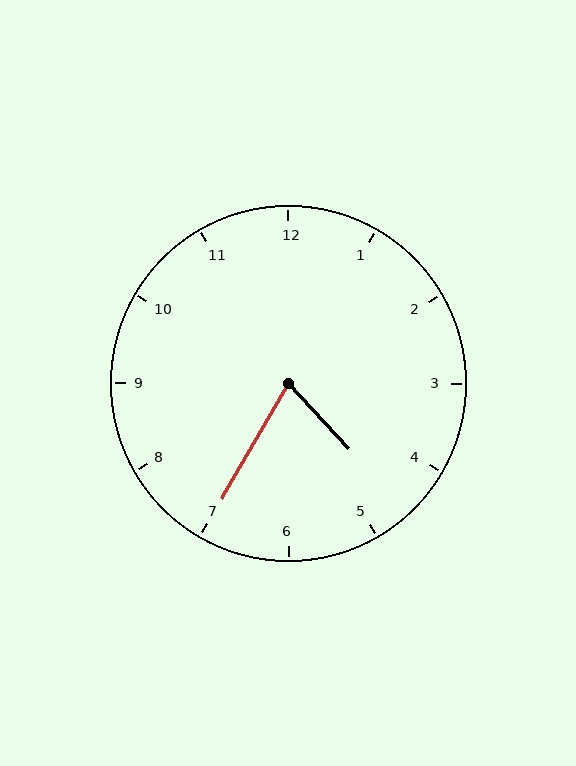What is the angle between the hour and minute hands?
Approximately 72 degrees.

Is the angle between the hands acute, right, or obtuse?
It is acute.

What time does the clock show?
4:35.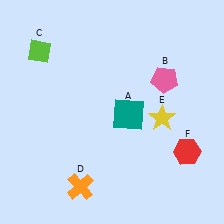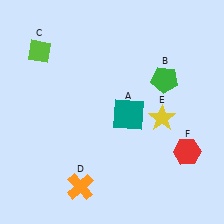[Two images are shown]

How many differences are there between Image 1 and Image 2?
There is 1 difference between the two images.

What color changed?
The pentagon (B) changed from pink in Image 1 to green in Image 2.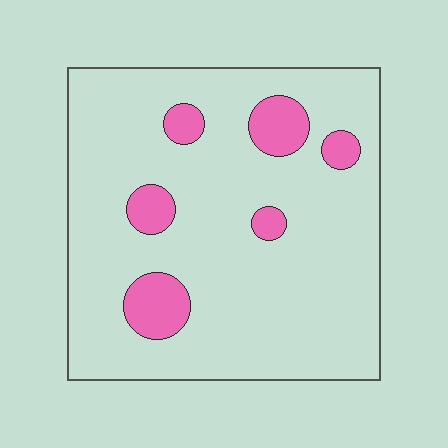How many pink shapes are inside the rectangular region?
6.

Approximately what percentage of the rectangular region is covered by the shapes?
Approximately 10%.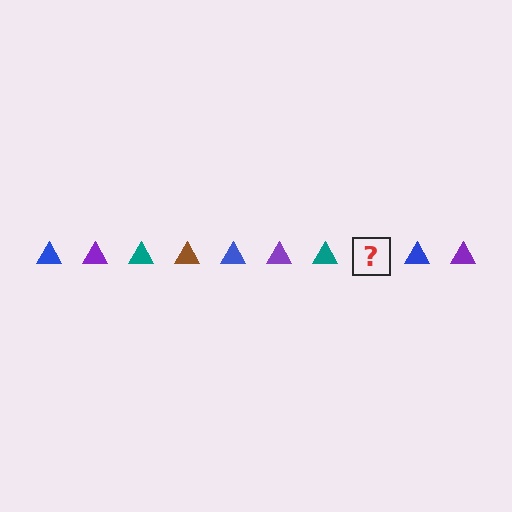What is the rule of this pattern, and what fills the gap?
The rule is that the pattern cycles through blue, purple, teal, brown triangles. The gap should be filled with a brown triangle.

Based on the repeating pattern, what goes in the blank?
The blank should be a brown triangle.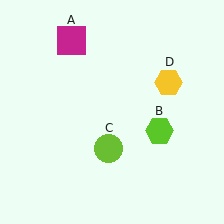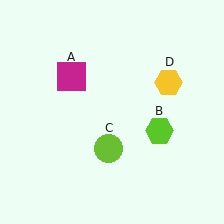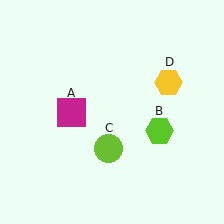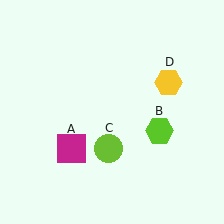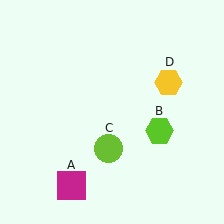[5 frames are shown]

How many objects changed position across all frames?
1 object changed position: magenta square (object A).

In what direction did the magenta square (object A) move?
The magenta square (object A) moved down.